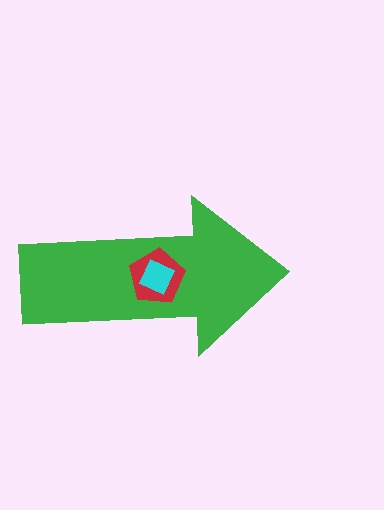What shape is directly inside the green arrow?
The red pentagon.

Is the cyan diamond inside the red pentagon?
Yes.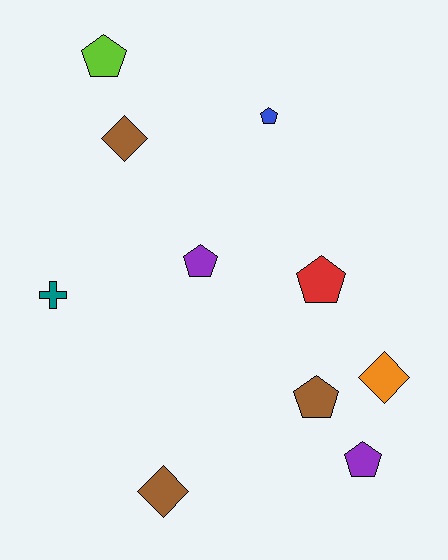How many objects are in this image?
There are 10 objects.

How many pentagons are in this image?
There are 6 pentagons.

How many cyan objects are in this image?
There are no cyan objects.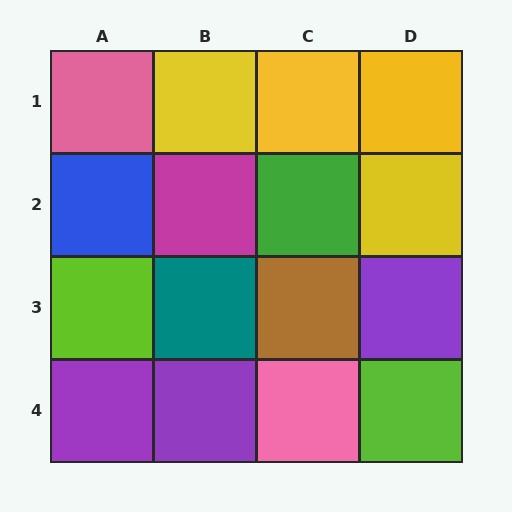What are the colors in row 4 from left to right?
Purple, purple, pink, lime.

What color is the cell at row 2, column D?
Yellow.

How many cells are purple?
3 cells are purple.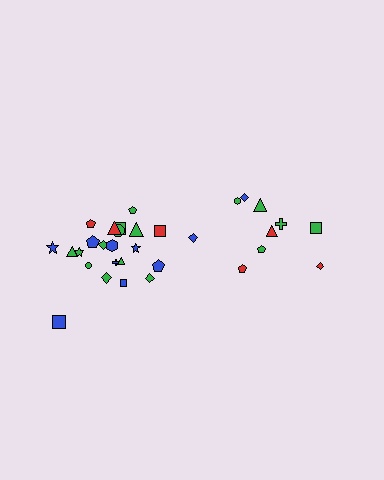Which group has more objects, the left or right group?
The left group.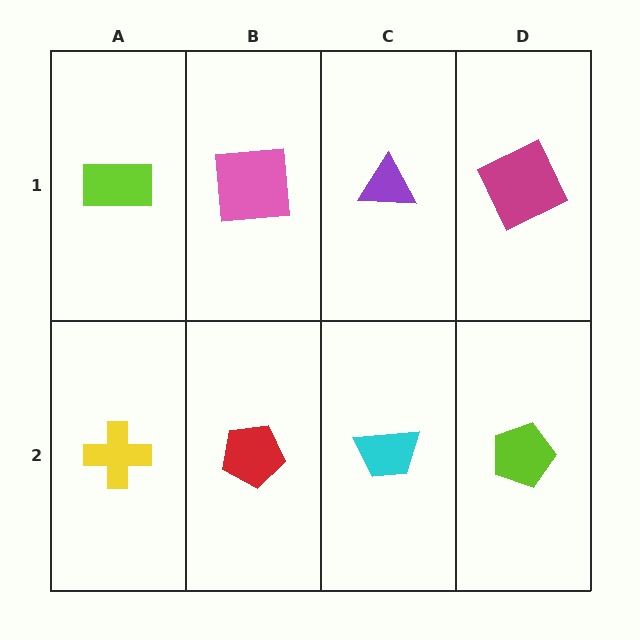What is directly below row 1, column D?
A lime pentagon.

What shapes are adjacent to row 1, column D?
A lime pentagon (row 2, column D), a purple triangle (row 1, column C).